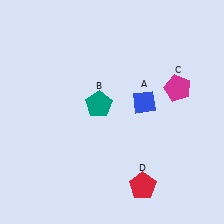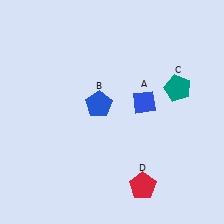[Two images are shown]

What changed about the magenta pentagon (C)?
In Image 1, C is magenta. In Image 2, it changed to teal.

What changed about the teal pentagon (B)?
In Image 1, B is teal. In Image 2, it changed to blue.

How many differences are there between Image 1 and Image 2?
There are 2 differences between the two images.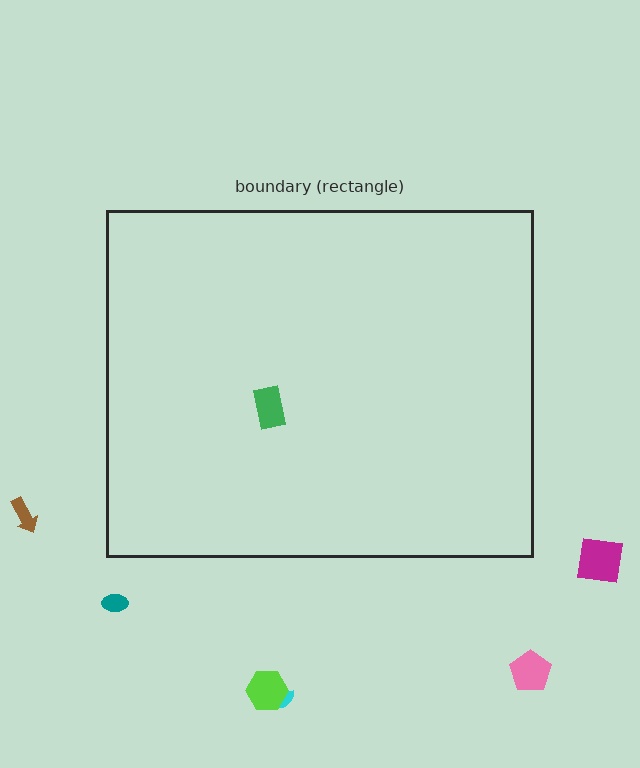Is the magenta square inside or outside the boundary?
Outside.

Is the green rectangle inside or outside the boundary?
Inside.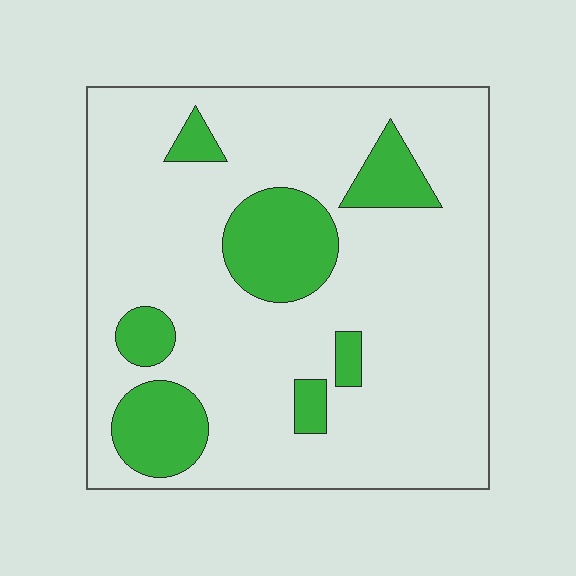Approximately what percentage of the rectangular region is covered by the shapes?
Approximately 20%.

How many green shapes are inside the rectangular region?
7.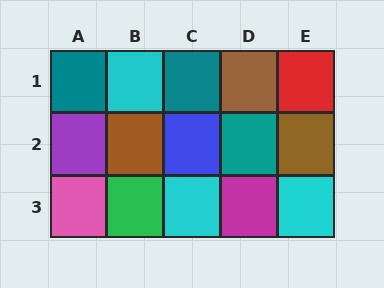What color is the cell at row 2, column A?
Purple.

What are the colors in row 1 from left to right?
Teal, cyan, teal, brown, red.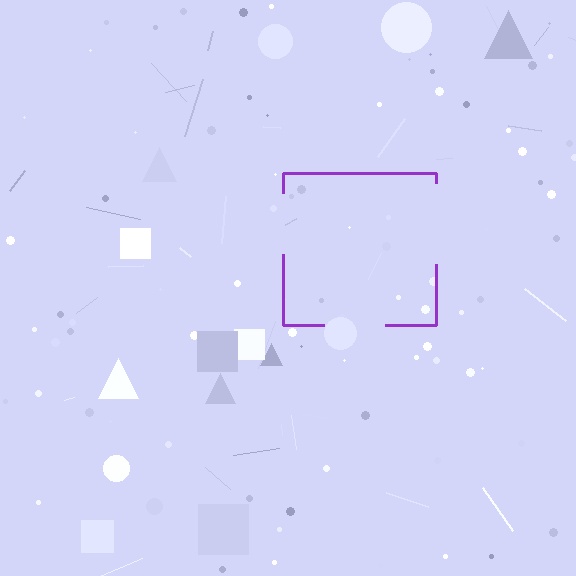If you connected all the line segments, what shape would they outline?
They would outline a square.